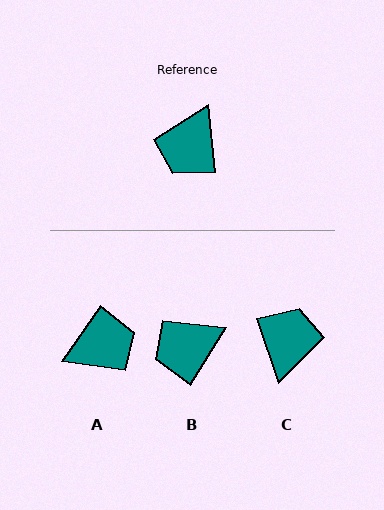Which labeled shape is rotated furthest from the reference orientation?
C, about 168 degrees away.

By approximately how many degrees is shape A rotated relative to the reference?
Approximately 139 degrees counter-clockwise.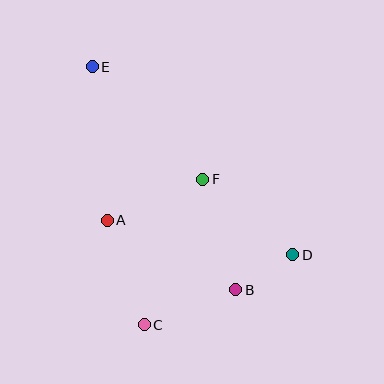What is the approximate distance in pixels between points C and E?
The distance between C and E is approximately 263 pixels.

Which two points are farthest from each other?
Points D and E are farthest from each other.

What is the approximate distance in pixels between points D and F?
The distance between D and F is approximately 118 pixels.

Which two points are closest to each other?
Points B and D are closest to each other.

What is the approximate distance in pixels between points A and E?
The distance between A and E is approximately 154 pixels.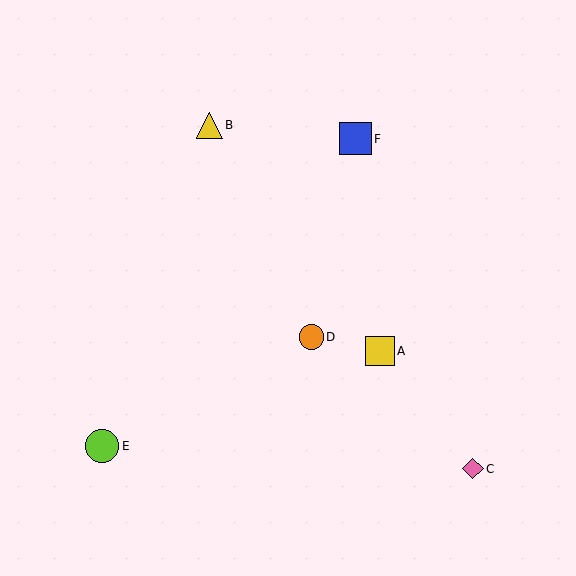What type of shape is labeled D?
Shape D is an orange circle.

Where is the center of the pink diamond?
The center of the pink diamond is at (473, 469).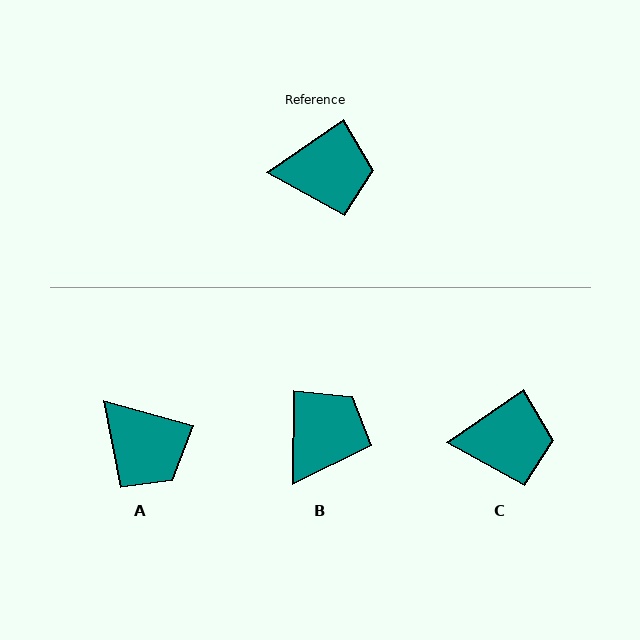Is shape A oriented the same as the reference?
No, it is off by about 50 degrees.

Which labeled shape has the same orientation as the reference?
C.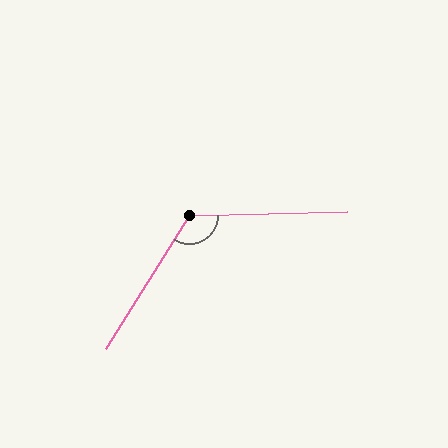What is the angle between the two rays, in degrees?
Approximately 123 degrees.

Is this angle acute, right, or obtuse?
It is obtuse.